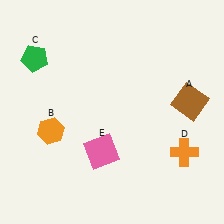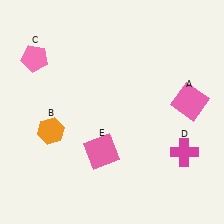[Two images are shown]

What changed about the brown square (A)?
In Image 1, A is brown. In Image 2, it changed to pink.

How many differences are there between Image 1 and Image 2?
There are 3 differences between the two images.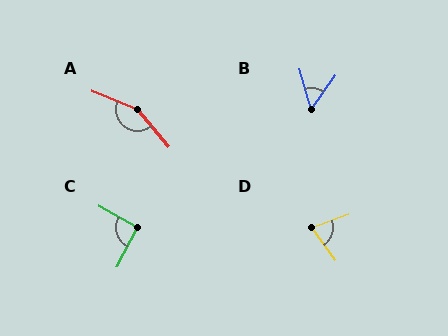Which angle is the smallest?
B, at approximately 51 degrees.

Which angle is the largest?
A, at approximately 153 degrees.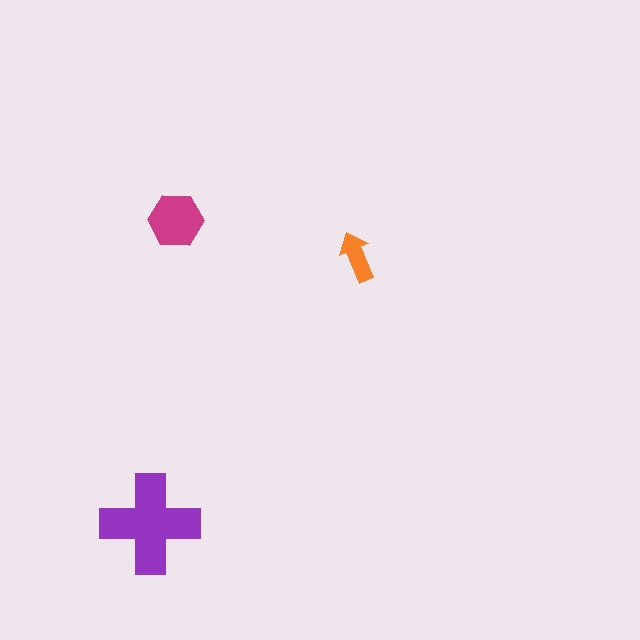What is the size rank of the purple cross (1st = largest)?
1st.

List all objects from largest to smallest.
The purple cross, the magenta hexagon, the orange arrow.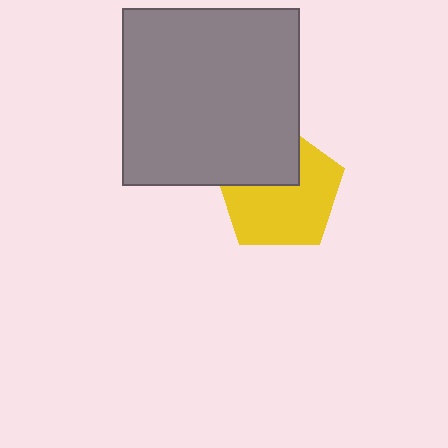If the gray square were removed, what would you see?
You would see the complete yellow pentagon.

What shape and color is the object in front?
The object in front is a gray square.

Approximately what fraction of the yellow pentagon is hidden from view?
Roughly 33% of the yellow pentagon is hidden behind the gray square.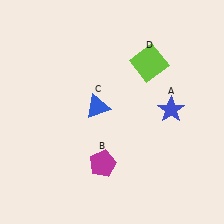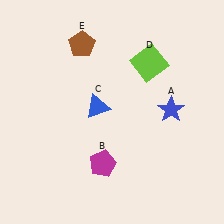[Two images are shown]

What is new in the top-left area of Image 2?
A brown pentagon (E) was added in the top-left area of Image 2.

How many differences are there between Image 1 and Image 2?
There is 1 difference between the two images.